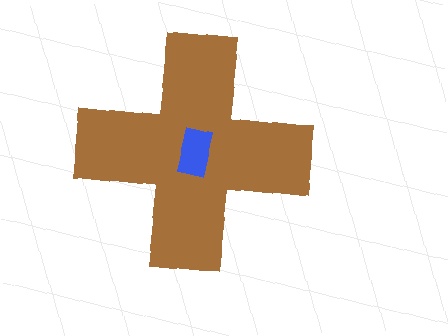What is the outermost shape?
The brown cross.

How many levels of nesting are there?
2.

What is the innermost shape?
The blue rectangle.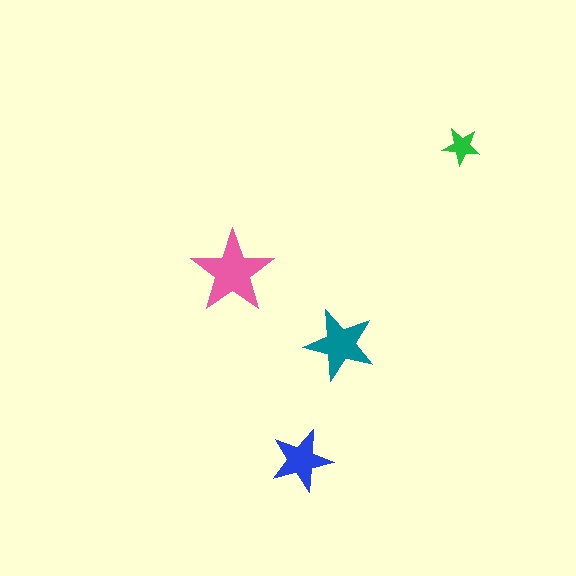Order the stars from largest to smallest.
the pink one, the teal one, the blue one, the green one.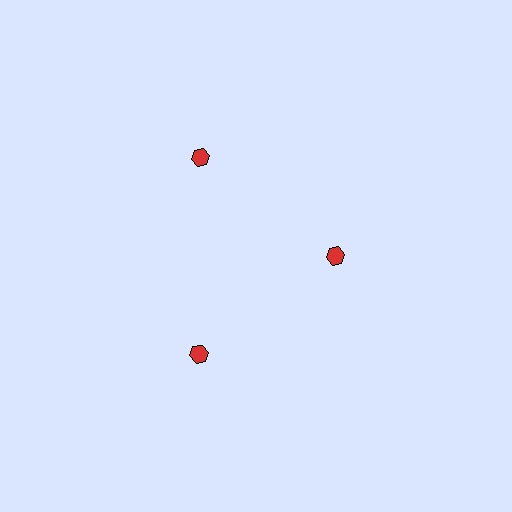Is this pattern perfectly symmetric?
No. The 3 red hexagons are arranged in a ring, but one element near the 3 o'clock position is pulled inward toward the center, breaking the 3-fold rotational symmetry.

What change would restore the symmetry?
The symmetry would be restored by moving it outward, back onto the ring so that all 3 hexagons sit at equal angles and equal distance from the center.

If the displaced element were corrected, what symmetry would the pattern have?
It would have 3-fold rotational symmetry — the pattern would map onto itself every 120 degrees.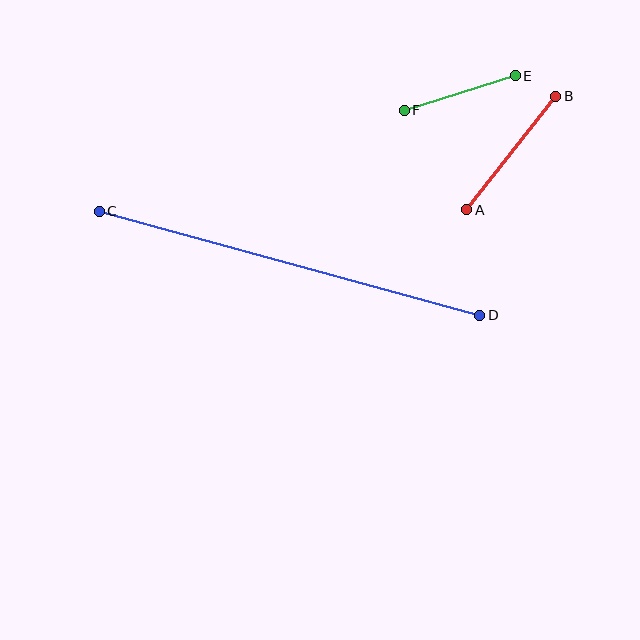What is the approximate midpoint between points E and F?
The midpoint is at approximately (460, 93) pixels.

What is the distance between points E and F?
The distance is approximately 116 pixels.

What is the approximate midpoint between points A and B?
The midpoint is at approximately (511, 153) pixels.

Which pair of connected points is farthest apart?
Points C and D are farthest apart.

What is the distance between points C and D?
The distance is approximately 395 pixels.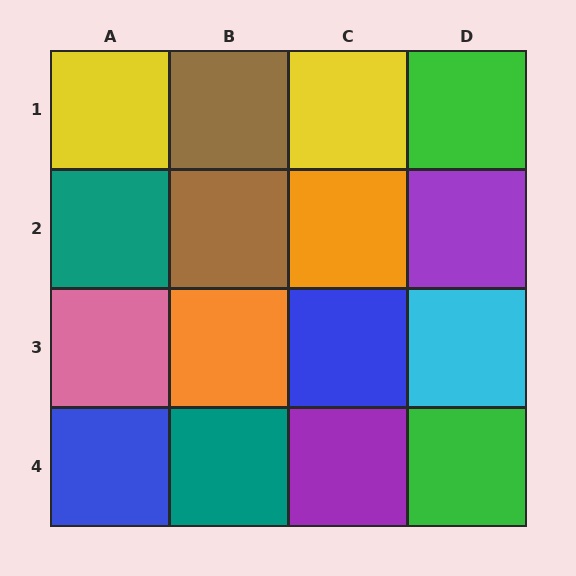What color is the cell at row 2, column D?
Purple.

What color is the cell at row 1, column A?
Yellow.